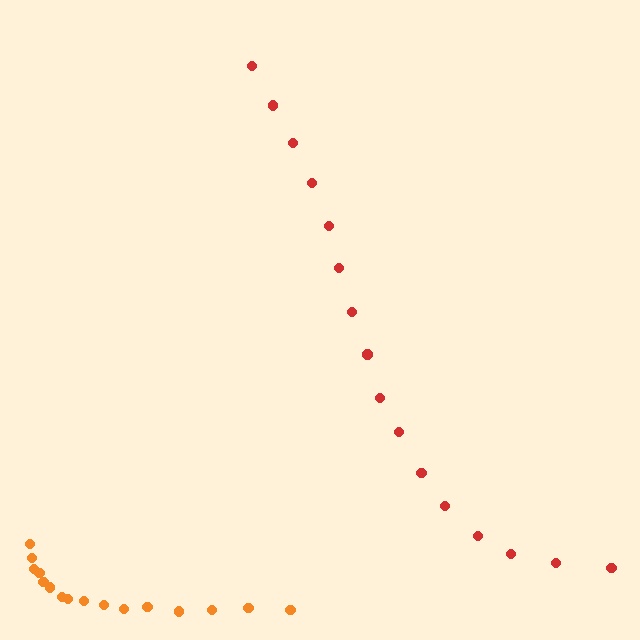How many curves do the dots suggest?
There are 2 distinct paths.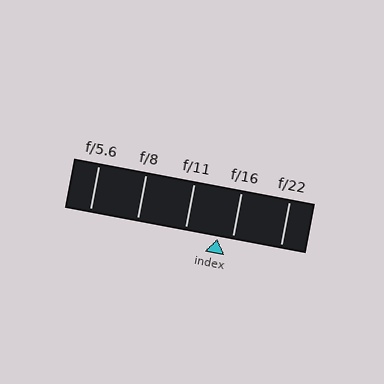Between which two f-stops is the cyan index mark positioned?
The index mark is between f/11 and f/16.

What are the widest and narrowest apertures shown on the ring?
The widest aperture shown is f/5.6 and the narrowest is f/22.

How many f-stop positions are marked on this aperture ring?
There are 5 f-stop positions marked.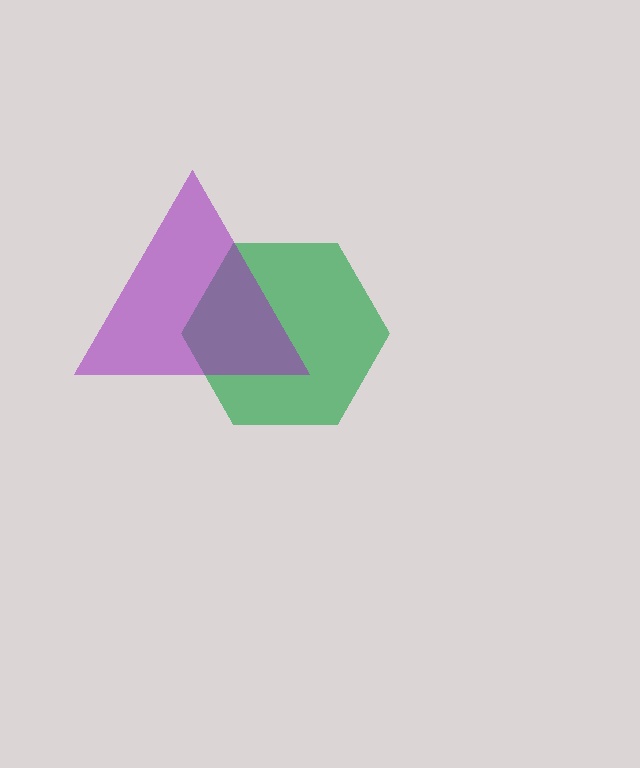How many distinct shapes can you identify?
There are 2 distinct shapes: a green hexagon, a purple triangle.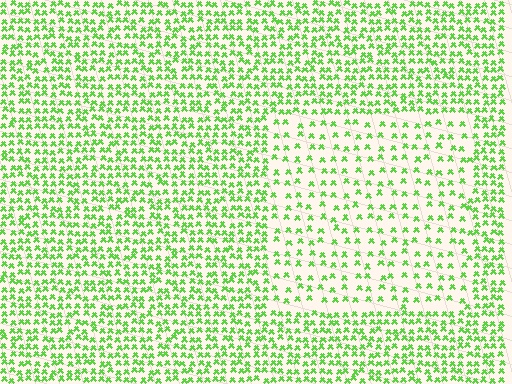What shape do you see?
I see a rectangle.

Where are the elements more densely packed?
The elements are more densely packed outside the rectangle boundary.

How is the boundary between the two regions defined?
The boundary is defined by a change in element density (approximately 2.1x ratio). All elements are the same color, size, and shape.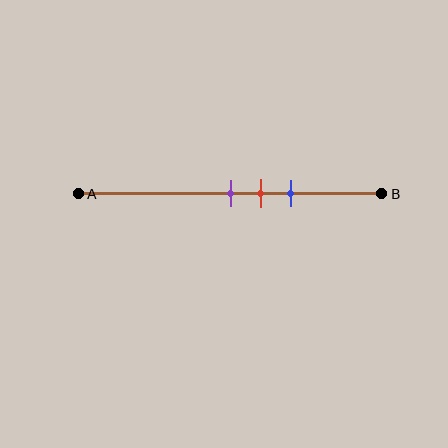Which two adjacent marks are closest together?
The purple and red marks are the closest adjacent pair.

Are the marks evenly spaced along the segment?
Yes, the marks are approximately evenly spaced.